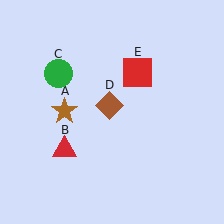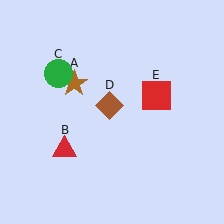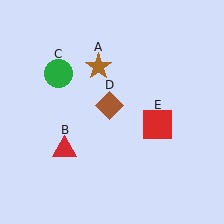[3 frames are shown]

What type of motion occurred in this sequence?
The brown star (object A), red square (object E) rotated clockwise around the center of the scene.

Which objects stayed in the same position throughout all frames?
Red triangle (object B) and green circle (object C) and brown diamond (object D) remained stationary.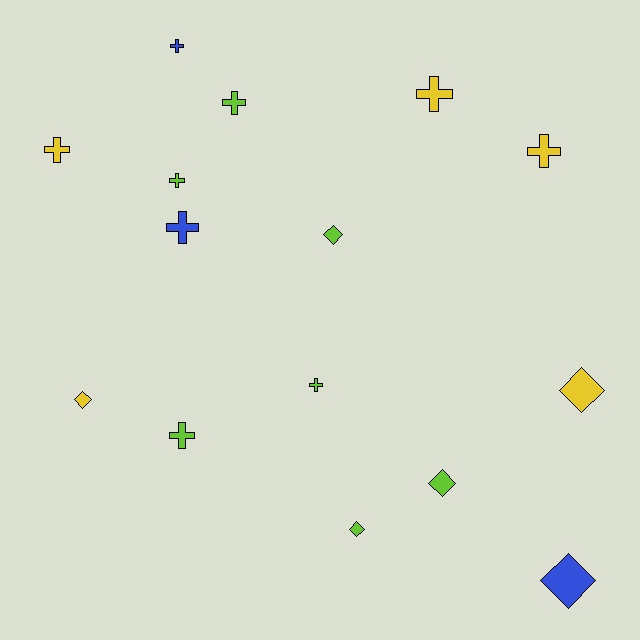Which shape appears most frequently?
Cross, with 9 objects.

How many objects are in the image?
There are 15 objects.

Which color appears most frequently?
Lime, with 7 objects.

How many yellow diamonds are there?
There are 2 yellow diamonds.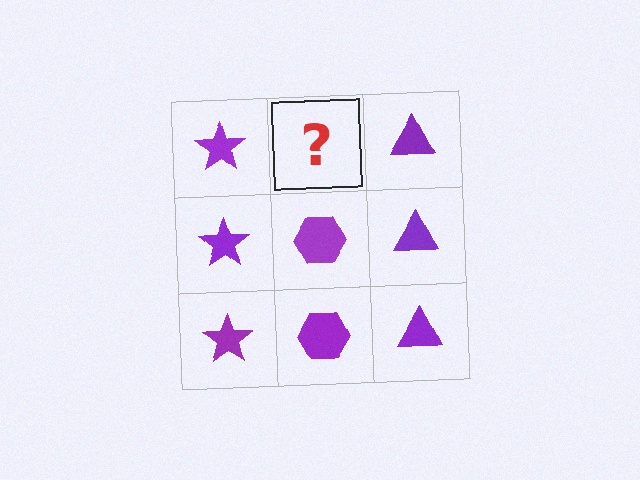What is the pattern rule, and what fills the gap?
The rule is that each column has a consistent shape. The gap should be filled with a purple hexagon.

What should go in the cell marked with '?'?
The missing cell should contain a purple hexagon.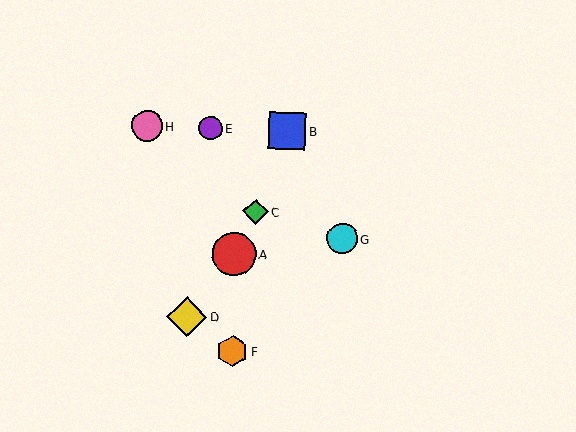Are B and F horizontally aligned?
No, B is at y≈131 and F is at y≈351.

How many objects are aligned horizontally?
3 objects (B, E, H) are aligned horizontally.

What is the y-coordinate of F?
Object F is at y≈351.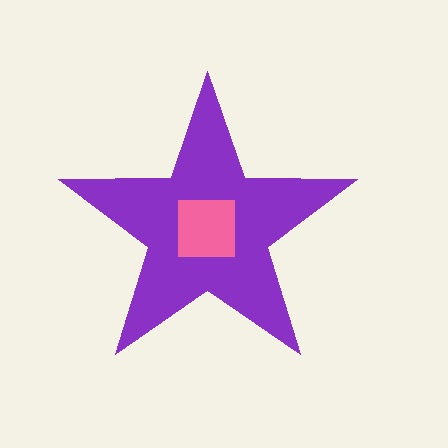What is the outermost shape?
The purple star.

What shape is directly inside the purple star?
The pink square.